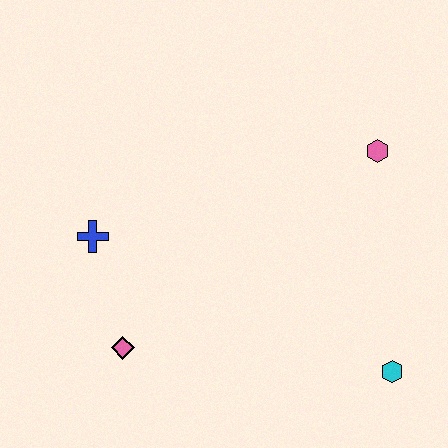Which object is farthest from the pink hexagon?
The pink diamond is farthest from the pink hexagon.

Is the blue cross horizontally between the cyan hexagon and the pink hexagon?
No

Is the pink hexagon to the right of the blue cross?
Yes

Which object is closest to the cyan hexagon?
The pink hexagon is closest to the cyan hexagon.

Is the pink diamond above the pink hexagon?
No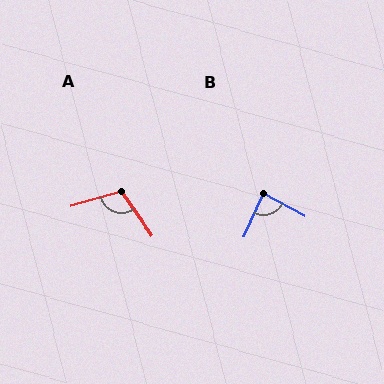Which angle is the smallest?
B, at approximately 86 degrees.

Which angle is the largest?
A, at approximately 109 degrees.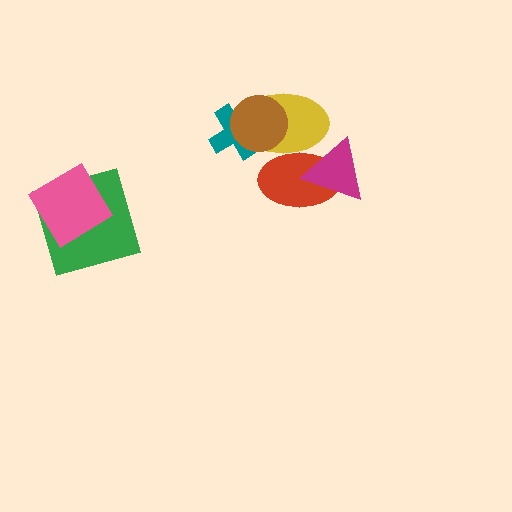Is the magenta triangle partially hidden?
Yes, it is partially covered by another shape.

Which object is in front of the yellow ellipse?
The brown circle is in front of the yellow ellipse.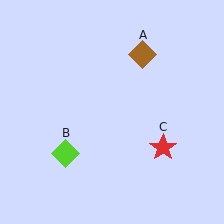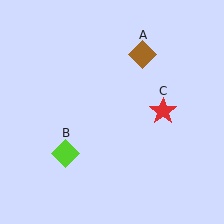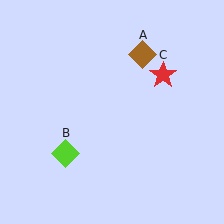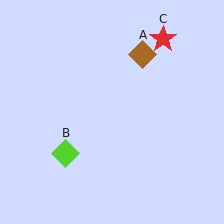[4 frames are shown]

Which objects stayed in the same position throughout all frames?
Brown diamond (object A) and lime diamond (object B) remained stationary.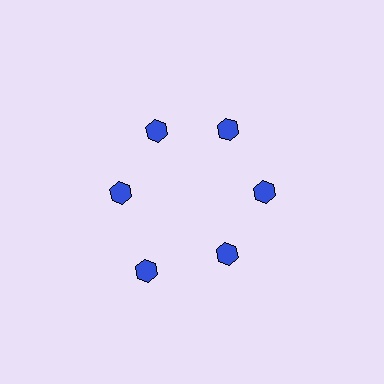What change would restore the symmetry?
The symmetry would be restored by moving it inward, back onto the ring so that all 6 hexagons sit at equal angles and equal distance from the center.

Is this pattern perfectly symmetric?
No. The 6 blue hexagons are arranged in a ring, but one element near the 7 o'clock position is pushed outward from the center, breaking the 6-fold rotational symmetry.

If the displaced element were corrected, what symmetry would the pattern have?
It would have 6-fold rotational symmetry — the pattern would map onto itself every 60 degrees.